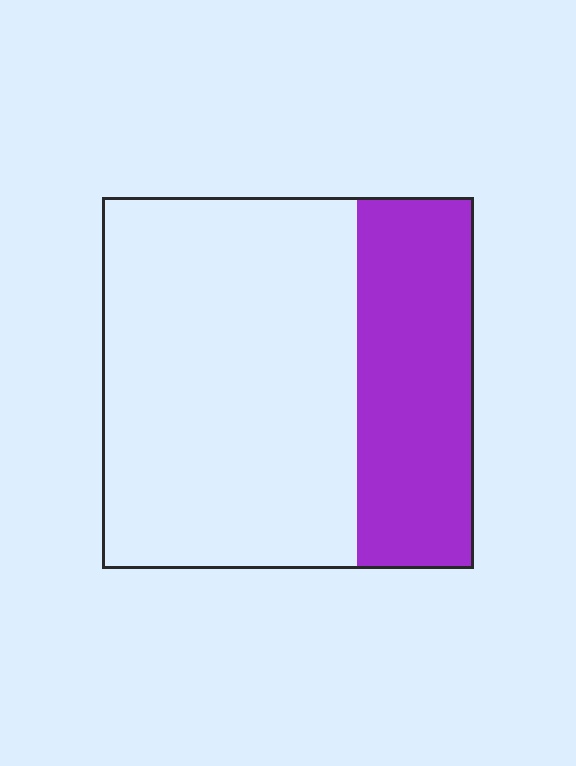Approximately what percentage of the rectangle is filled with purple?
Approximately 30%.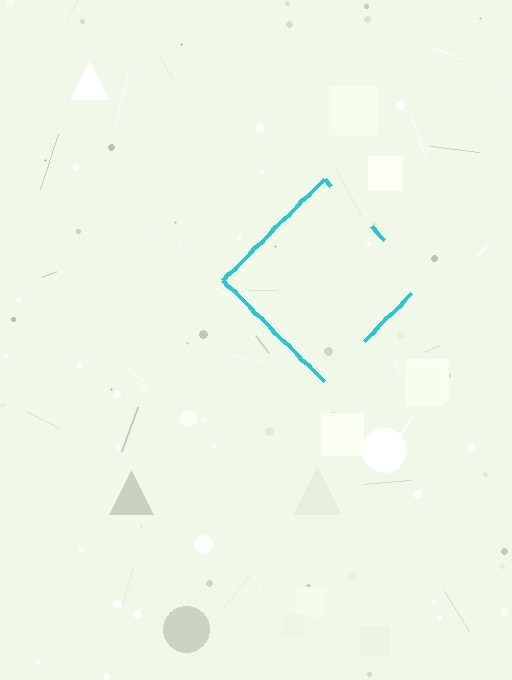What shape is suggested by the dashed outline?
The dashed outline suggests a diamond.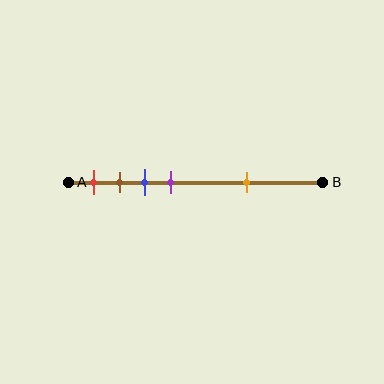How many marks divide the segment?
There are 5 marks dividing the segment.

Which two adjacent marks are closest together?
The brown and blue marks are the closest adjacent pair.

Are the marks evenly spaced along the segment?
No, the marks are not evenly spaced.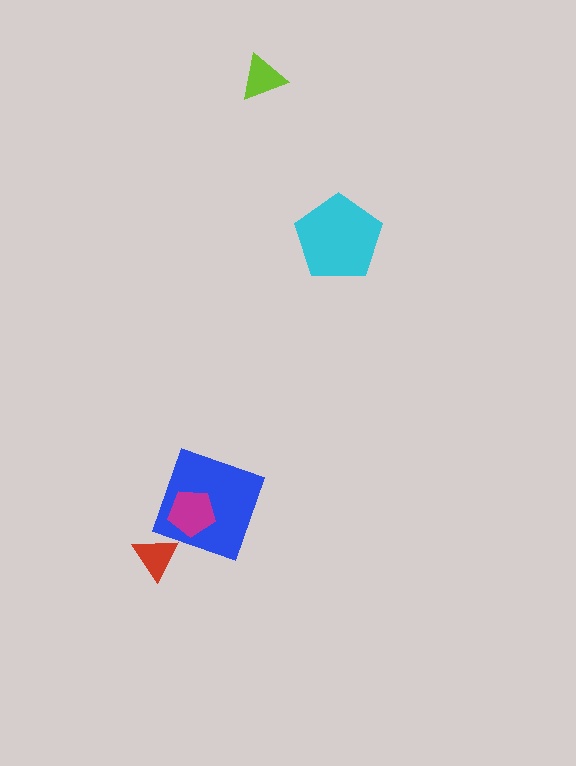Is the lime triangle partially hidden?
No, no other shape covers it.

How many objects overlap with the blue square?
1 object overlaps with the blue square.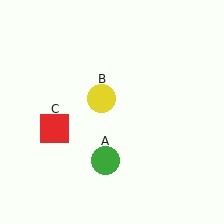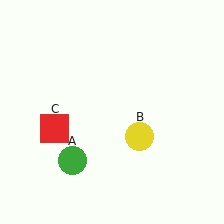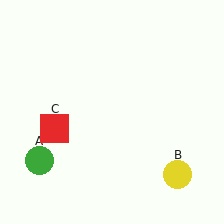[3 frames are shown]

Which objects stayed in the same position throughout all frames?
Red square (object C) remained stationary.